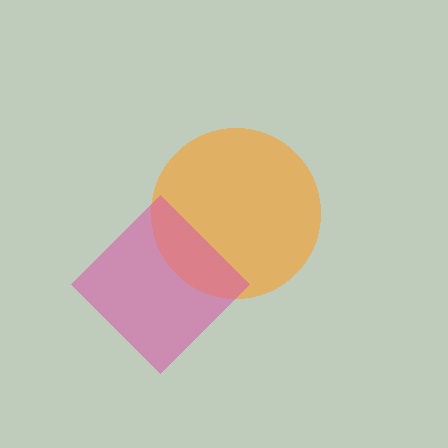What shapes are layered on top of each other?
The layered shapes are: an orange circle, a pink diamond.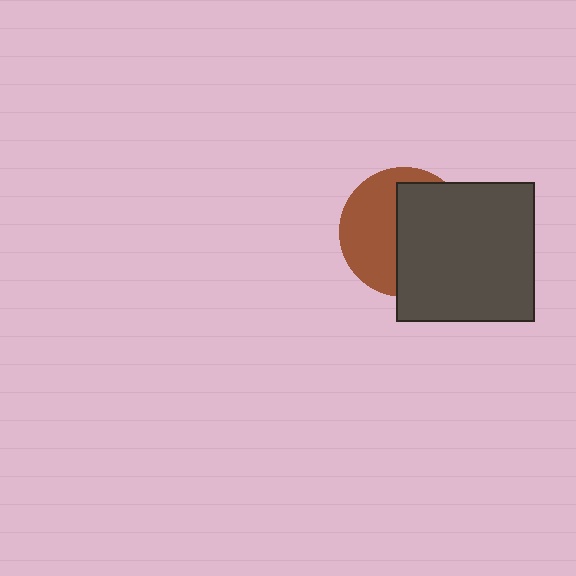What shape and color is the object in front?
The object in front is a dark gray square.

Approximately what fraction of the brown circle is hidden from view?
Roughly 54% of the brown circle is hidden behind the dark gray square.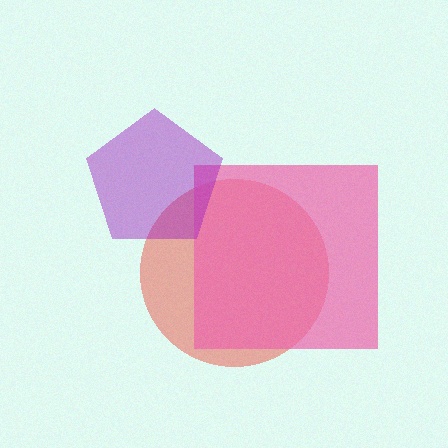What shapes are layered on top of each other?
The layered shapes are: a red circle, a pink square, a purple pentagon.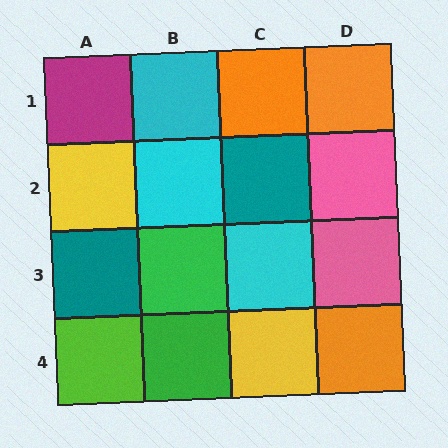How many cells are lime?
1 cell is lime.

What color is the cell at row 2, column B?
Cyan.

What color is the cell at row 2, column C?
Teal.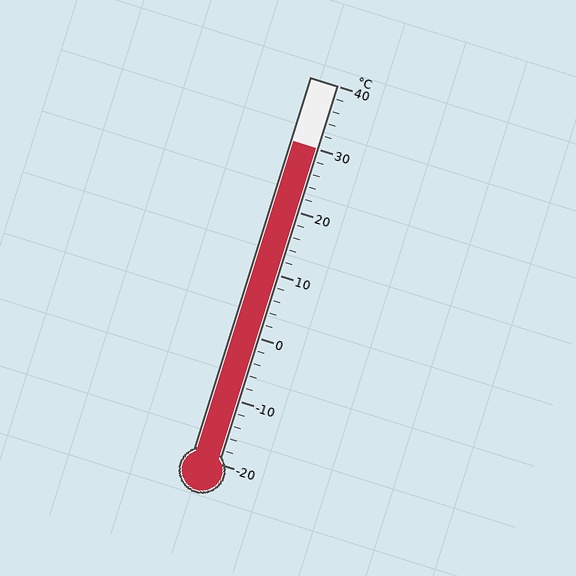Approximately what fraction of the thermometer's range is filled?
The thermometer is filled to approximately 85% of its range.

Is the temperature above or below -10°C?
The temperature is above -10°C.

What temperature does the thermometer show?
The thermometer shows approximately 30°C.